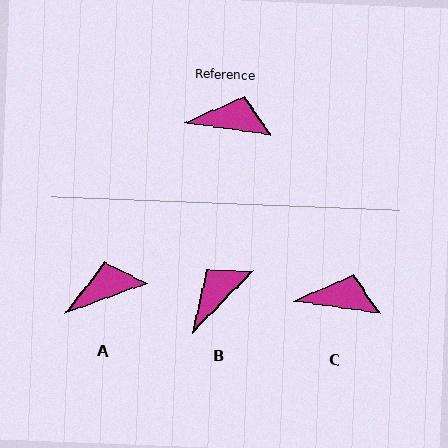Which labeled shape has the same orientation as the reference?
C.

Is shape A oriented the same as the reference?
No, it is off by about 28 degrees.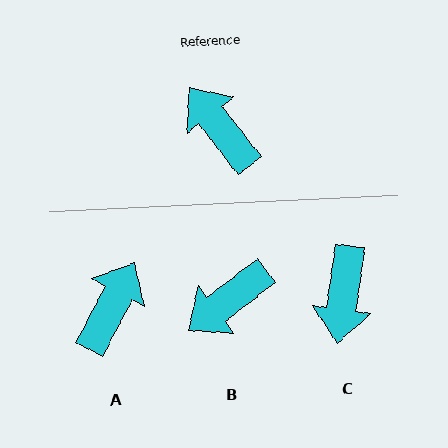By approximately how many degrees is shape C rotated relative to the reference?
Approximately 135 degrees counter-clockwise.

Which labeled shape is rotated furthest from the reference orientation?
C, about 135 degrees away.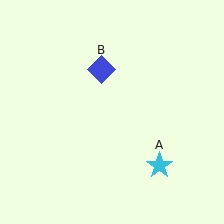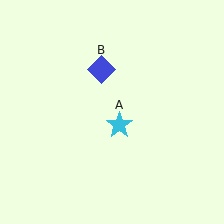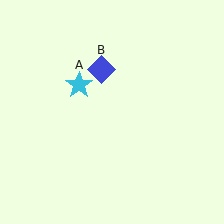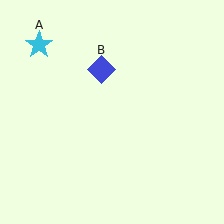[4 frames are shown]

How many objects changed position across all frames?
1 object changed position: cyan star (object A).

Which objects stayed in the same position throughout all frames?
Blue diamond (object B) remained stationary.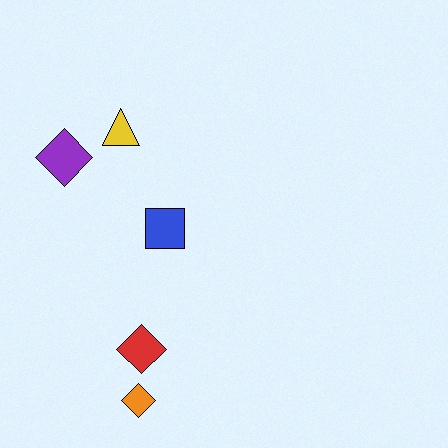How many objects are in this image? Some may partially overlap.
There are 5 objects.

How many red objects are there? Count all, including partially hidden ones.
There is 1 red object.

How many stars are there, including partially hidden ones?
There are no stars.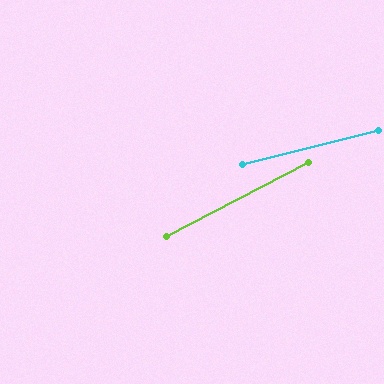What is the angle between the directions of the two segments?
Approximately 13 degrees.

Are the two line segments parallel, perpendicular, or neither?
Neither parallel nor perpendicular — they differ by about 13°.